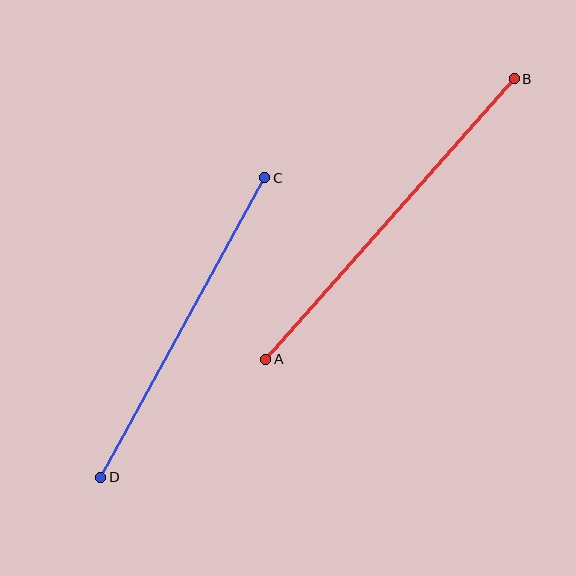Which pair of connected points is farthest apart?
Points A and B are farthest apart.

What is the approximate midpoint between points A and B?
The midpoint is at approximately (390, 219) pixels.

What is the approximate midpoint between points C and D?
The midpoint is at approximately (183, 328) pixels.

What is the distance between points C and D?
The distance is approximately 342 pixels.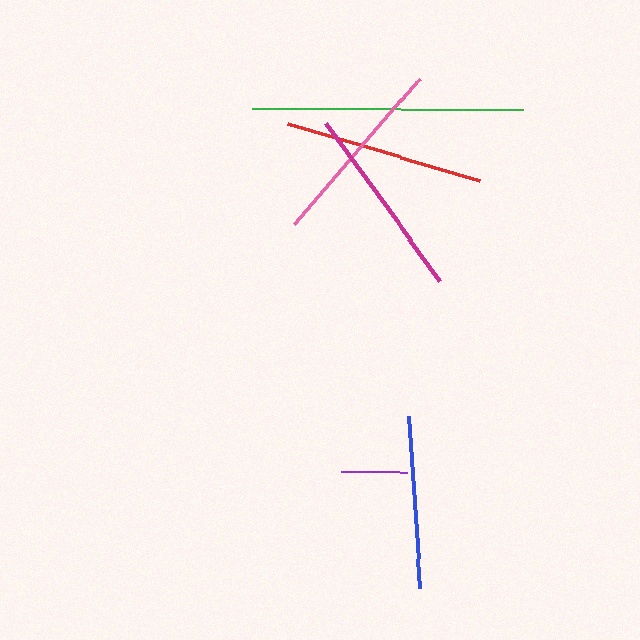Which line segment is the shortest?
The purple line is the shortest at approximately 67 pixels.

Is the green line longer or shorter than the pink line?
The green line is longer than the pink line.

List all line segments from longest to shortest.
From longest to shortest: green, red, magenta, pink, blue, purple.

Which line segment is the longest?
The green line is the longest at approximately 271 pixels.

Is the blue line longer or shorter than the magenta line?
The magenta line is longer than the blue line.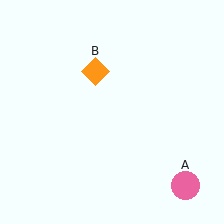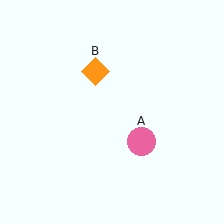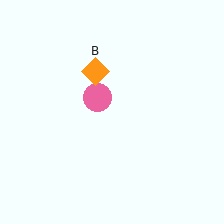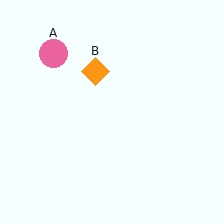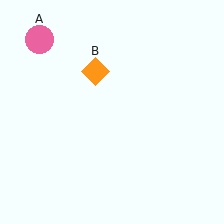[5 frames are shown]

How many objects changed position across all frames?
1 object changed position: pink circle (object A).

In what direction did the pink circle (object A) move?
The pink circle (object A) moved up and to the left.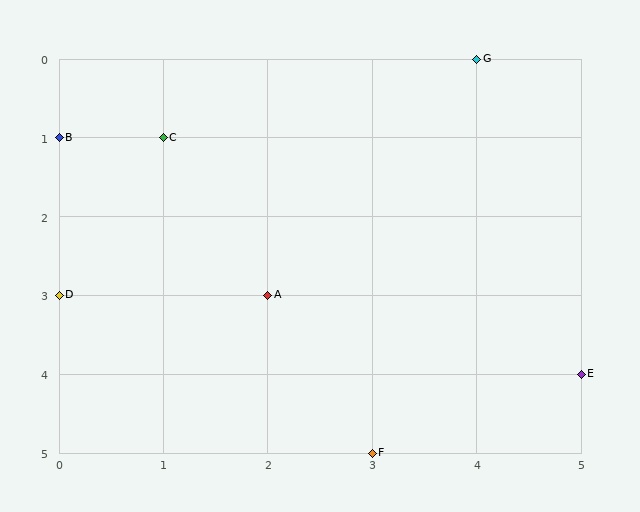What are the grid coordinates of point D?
Point D is at grid coordinates (0, 3).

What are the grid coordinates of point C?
Point C is at grid coordinates (1, 1).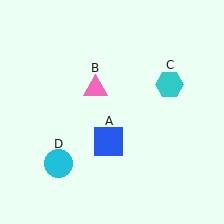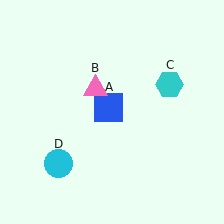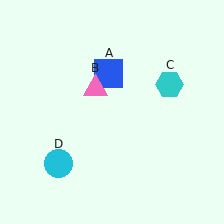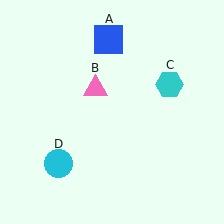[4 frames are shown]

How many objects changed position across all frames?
1 object changed position: blue square (object A).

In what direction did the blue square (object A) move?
The blue square (object A) moved up.